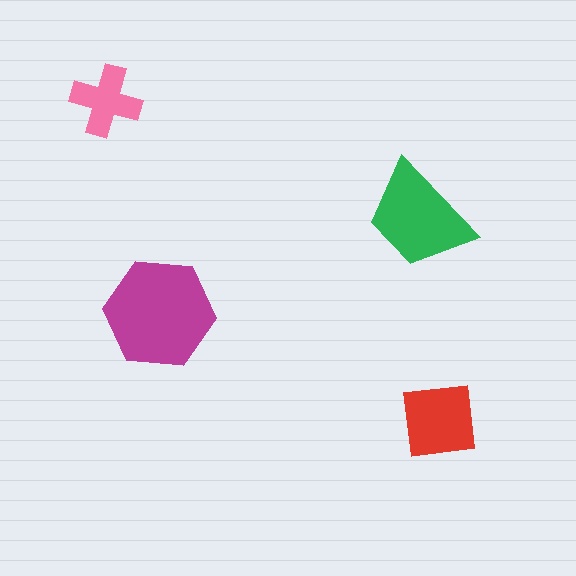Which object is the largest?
The magenta hexagon.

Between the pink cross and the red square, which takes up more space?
The red square.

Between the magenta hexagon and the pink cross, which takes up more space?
The magenta hexagon.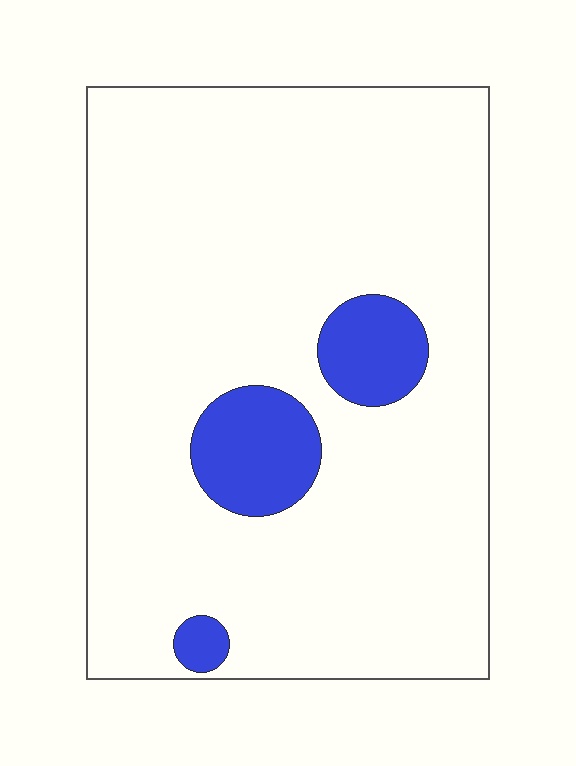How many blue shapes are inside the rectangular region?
3.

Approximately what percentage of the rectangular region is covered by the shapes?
Approximately 10%.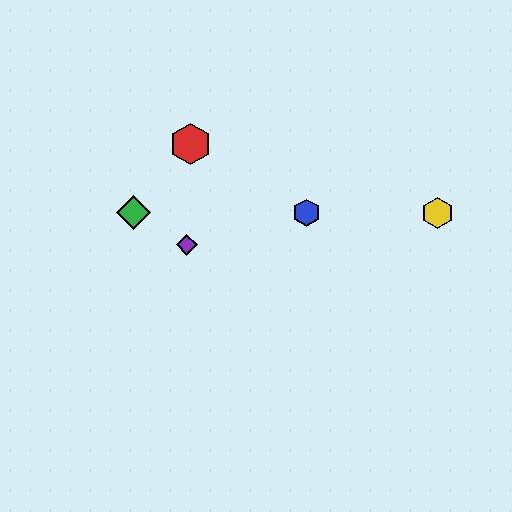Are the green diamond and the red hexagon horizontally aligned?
No, the green diamond is at y≈213 and the red hexagon is at y≈144.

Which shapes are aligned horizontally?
The blue hexagon, the green diamond, the yellow hexagon are aligned horizontally.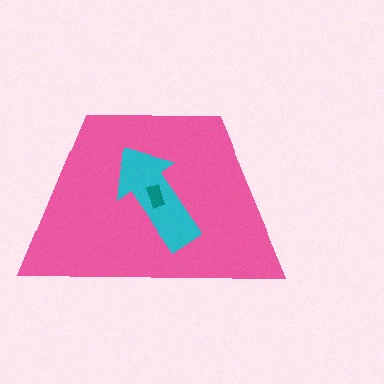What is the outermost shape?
The pink trapezoid.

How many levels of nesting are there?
3.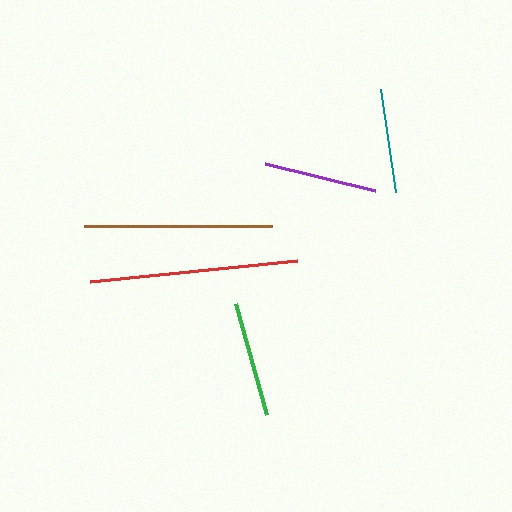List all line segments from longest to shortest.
From longest to shortest: red, brown, green, purple, teal.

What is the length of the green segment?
The green segment is approximately 115 pixels long.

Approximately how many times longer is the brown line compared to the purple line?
The brown line is approximately 1.7 times the length of the purple line.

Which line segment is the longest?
The red line is the longest at approximately 208 pixels.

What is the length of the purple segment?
The purple segment is approximately 113 pixels long.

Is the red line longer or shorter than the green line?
The red line is longer than the green line.